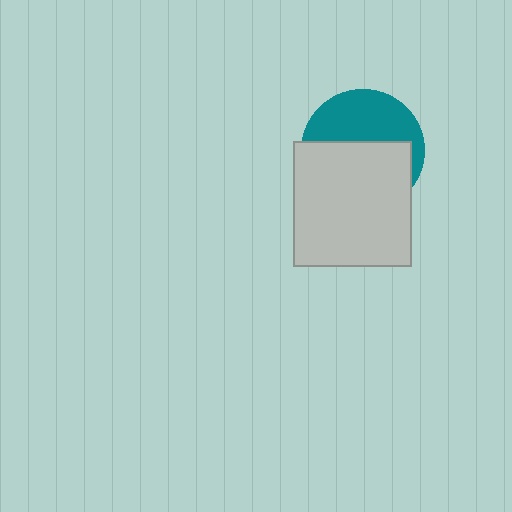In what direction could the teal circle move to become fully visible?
The teal circle could move up. That would shift it out from behind the light gray rectangle entirely.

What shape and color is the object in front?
The object in front is a light gray rectangle.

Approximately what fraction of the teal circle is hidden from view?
Roughly 55% of the teal circle is hidden behind the light gray rectangle.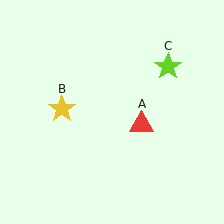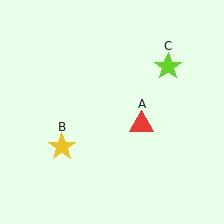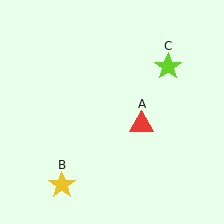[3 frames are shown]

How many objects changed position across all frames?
1 object changed position: yellow star (object B).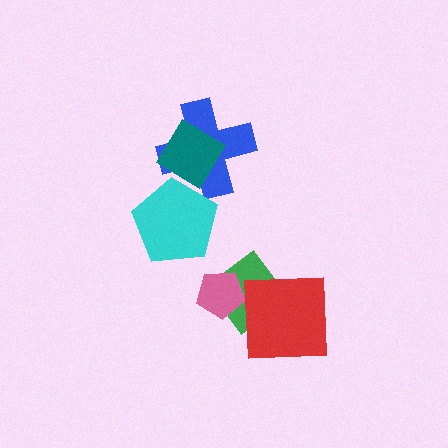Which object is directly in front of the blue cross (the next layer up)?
The cyan pentagon is directly in front of the blue cross.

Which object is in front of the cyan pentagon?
The teal diamond is in front of the cyan pentagon.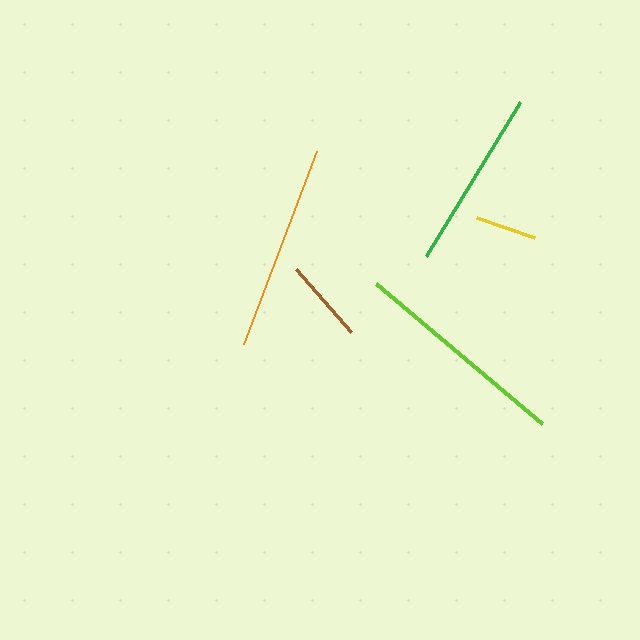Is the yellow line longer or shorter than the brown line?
The brown line is longer than the yellow line.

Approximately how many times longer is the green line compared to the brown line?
The green line is approximately 2.2 times the length of the brown line.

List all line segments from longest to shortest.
From longest to shortest: lime, orange, green, brown, yellow.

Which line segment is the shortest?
The yellow line is the shortest at approximately 61 pixels.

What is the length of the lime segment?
The lime segment is approximately 217 pixels long.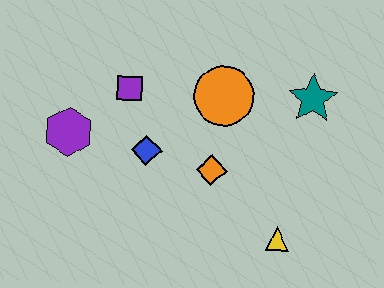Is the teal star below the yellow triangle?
No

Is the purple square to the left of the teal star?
Yes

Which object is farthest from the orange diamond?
The purple hexagon is farthest from the orange diamond.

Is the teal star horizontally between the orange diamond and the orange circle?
No